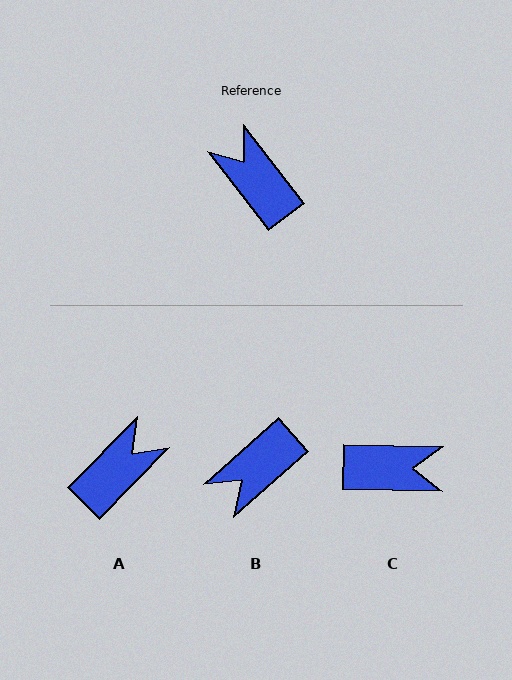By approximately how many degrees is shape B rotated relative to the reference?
Approximately 94 degrees counter-clockwise.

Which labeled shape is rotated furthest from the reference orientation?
C, about 129 degrees away.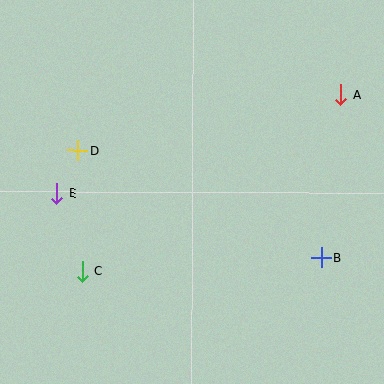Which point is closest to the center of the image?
Point D at (78, 150) is closest to the center.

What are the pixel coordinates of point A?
Point A is at (341, 94).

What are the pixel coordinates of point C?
Point C is at (82, 271).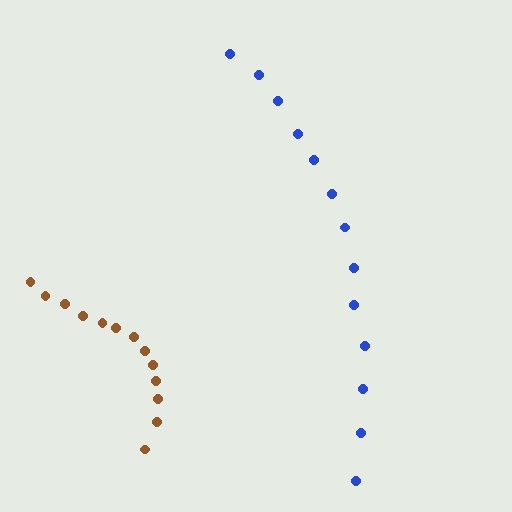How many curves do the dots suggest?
There are 2 distinct paths.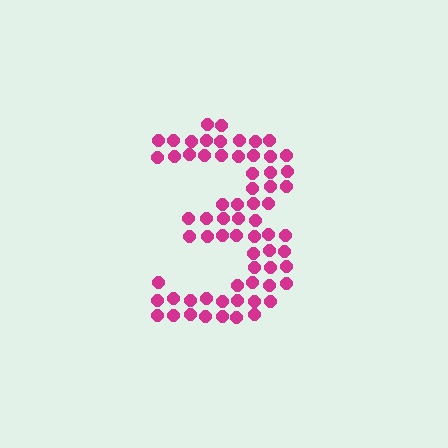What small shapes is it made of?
It is made of small circles.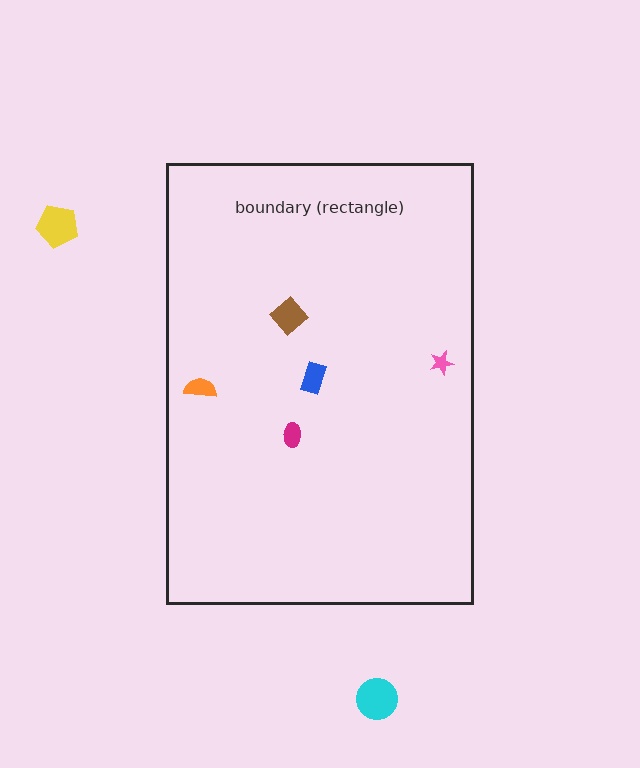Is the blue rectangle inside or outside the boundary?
Inside.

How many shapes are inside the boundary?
5 inside, 2 outside.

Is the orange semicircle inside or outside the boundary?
Inside.